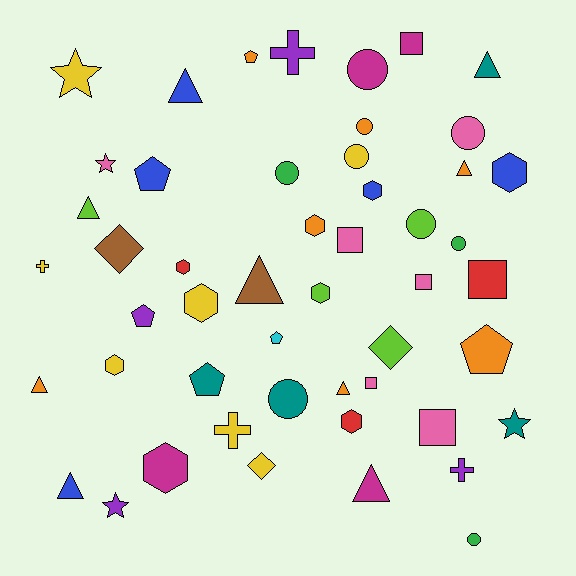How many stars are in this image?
There are 4 stars.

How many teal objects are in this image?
There are 4 teal objects.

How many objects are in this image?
There are 50 objects.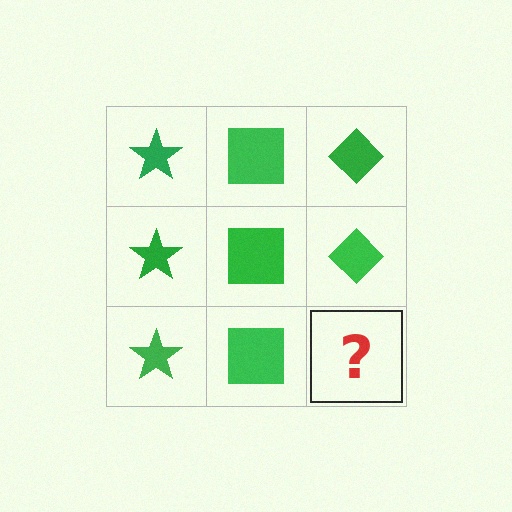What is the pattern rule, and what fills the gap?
The rule is that each column has a consistent shape. The gap should be filled with a green diamond.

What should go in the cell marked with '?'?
The missing cell should contain a green diamond.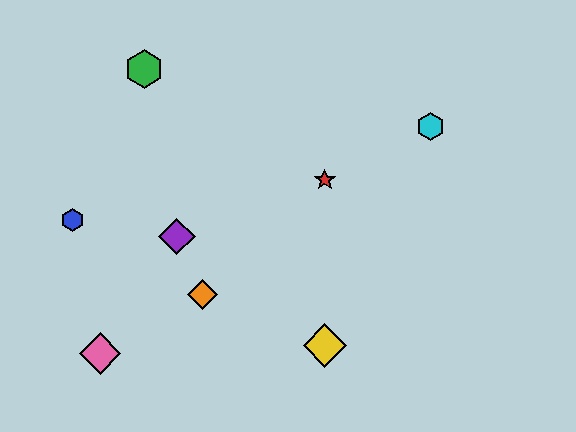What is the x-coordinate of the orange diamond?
The orange diamond is at x≈202.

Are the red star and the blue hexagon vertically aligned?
No, the red star is at x≈325 and the blue hexagon is at x≈73.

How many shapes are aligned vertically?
2 shapes (the red star, the yellow diamond) are aligned vertically.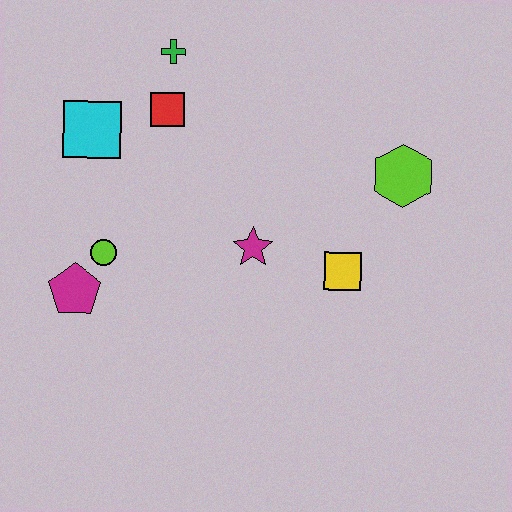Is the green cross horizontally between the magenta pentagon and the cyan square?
No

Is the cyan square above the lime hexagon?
Yes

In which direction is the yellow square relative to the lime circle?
The yellow square is to the right of the lime circle.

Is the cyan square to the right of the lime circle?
No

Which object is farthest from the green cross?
The yellow square is farthest from the green cross.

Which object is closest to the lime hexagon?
The yellow square is closest to the lime hexagon.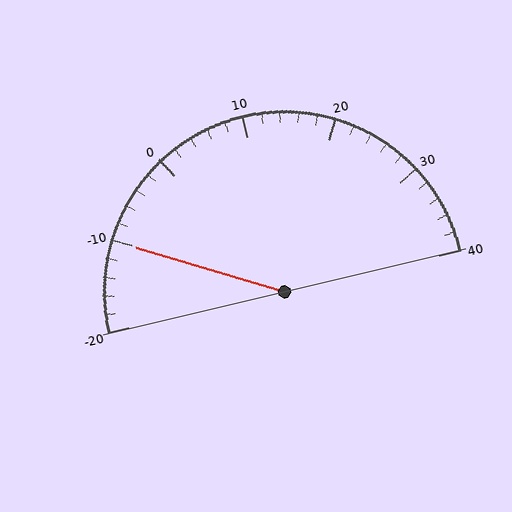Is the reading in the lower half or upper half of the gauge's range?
The reading is in the lower half of the range (-20 to 40).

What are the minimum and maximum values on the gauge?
The gauge ranges from -20 to 40.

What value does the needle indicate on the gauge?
The needle indicates approximately -10.